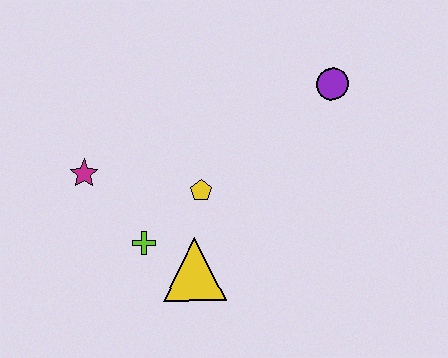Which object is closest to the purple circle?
The yellow pentagon is closest to the purple circle.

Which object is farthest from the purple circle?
The magenta star is farthest from the purple circle.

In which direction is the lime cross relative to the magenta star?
The lime cross is below the magenta star.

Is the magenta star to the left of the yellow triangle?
Yes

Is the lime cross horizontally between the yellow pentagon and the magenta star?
Yes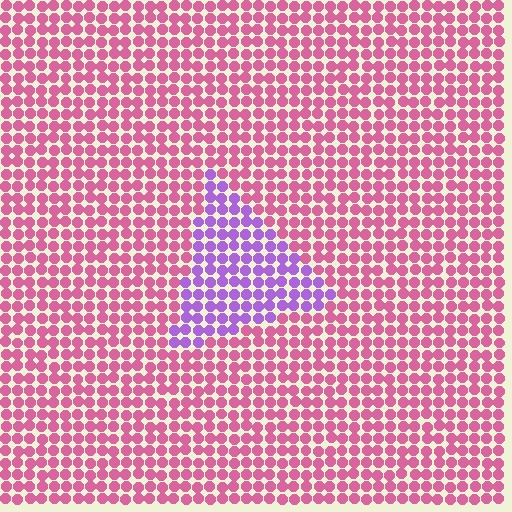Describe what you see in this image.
The image is filled with small pink elements in a uniform arrangement. A triangle-shaped region is visible where the elements are tinted to a slightly different hue, forming a subtle color boundary.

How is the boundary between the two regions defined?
The boundary is defined purely by a slight shift in hue (about 54 degrees). Spacing, size, and orientation are identical on both sides.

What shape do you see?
I see a triangle.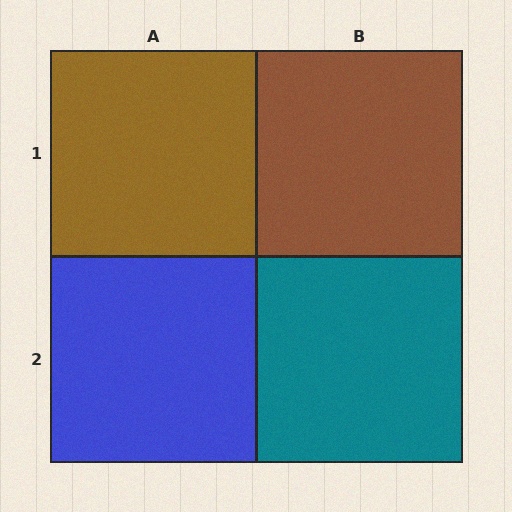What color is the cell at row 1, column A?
Brown.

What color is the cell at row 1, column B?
Brown.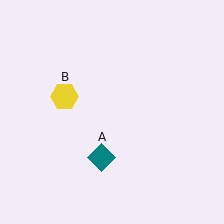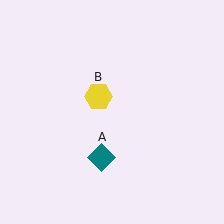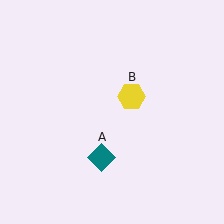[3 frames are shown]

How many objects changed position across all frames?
1 object changed position: yellow hexagon (object B).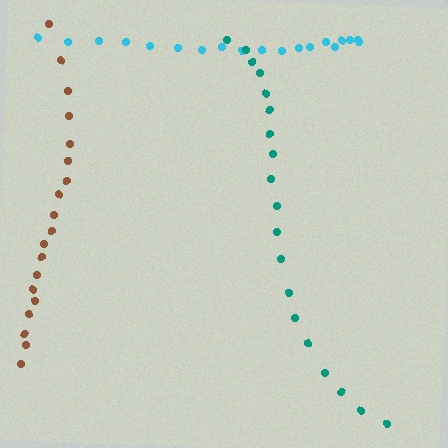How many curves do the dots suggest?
There are 3 distinct paths.